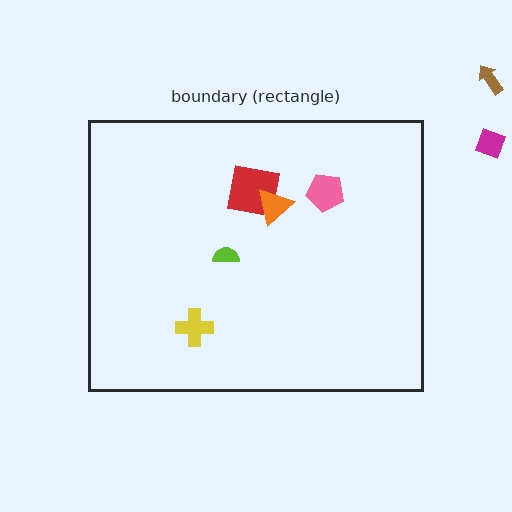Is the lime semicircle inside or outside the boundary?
Inside.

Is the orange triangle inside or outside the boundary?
Inside.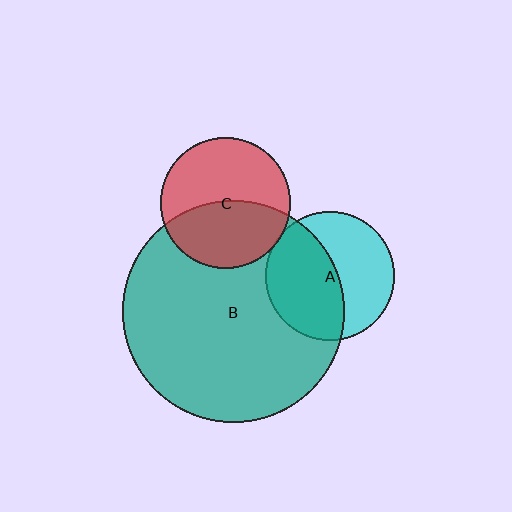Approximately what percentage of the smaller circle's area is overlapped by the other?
Approximately 45%.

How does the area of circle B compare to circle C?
Approximately 2.9 times.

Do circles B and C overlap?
Yes.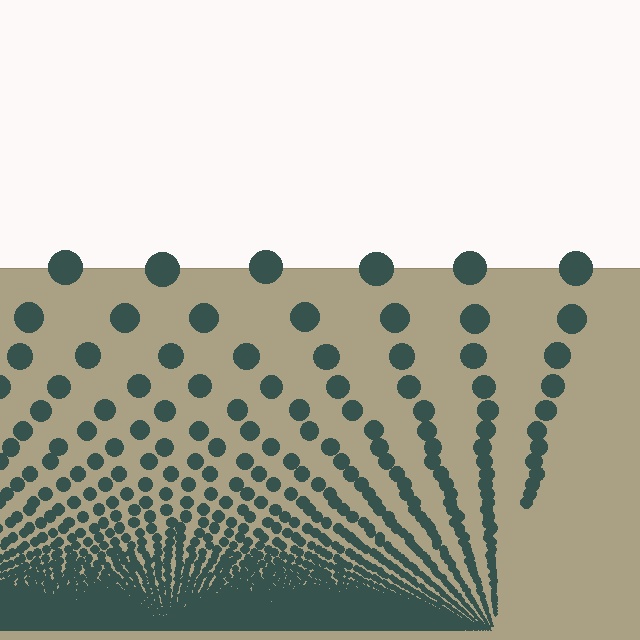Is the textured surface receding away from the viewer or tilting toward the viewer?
The surface appears to tilt toward the viewer. Texture elements get larger and sparser toward the top.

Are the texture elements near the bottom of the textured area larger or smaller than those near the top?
Smaller. The gradient is inverted — elements near the bottom are smaller and denser.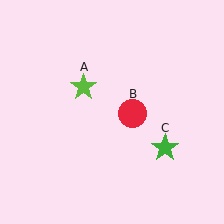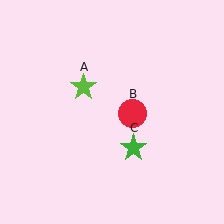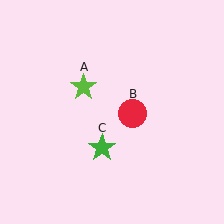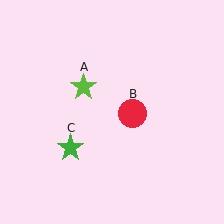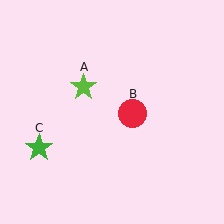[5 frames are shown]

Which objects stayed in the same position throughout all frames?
Lime star (object A) and red circle (object B) remained stationary.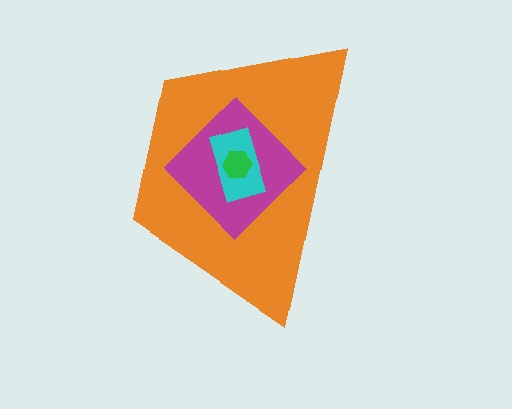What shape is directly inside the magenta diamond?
The cyan rectangle.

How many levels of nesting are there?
4.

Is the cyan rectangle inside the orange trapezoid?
Yes.